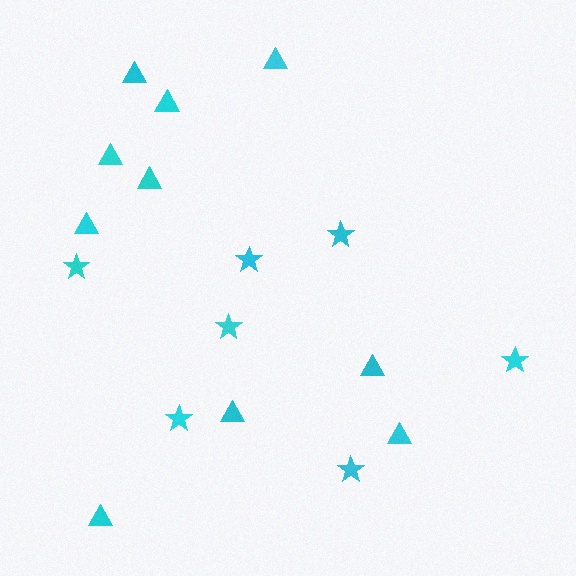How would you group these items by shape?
There are 2 groups: one group of triangles (10) and one group of stars (7).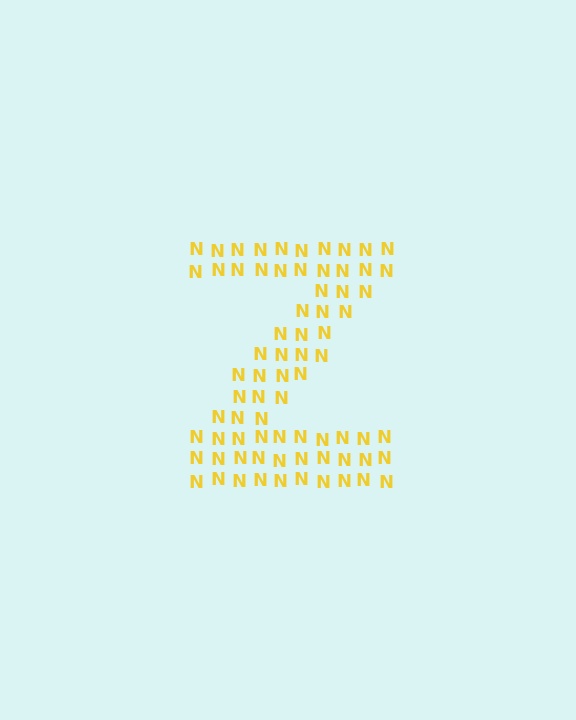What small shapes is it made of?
It is made of small letter N's.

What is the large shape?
The large shape is the letter Z.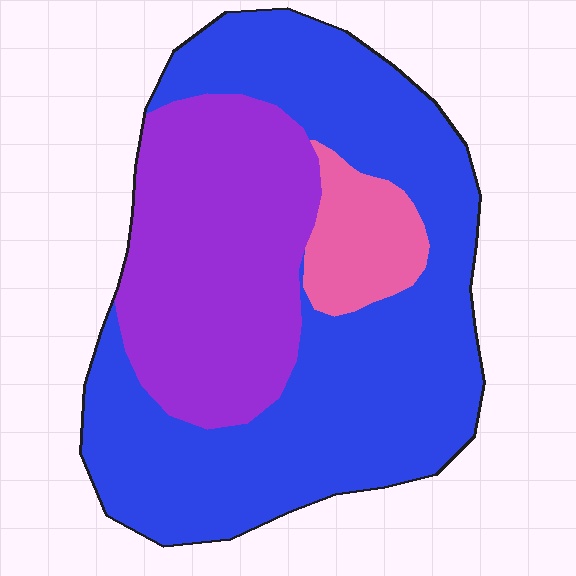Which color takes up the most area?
Blue, at roughly 60%.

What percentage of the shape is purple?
Purple takes up about one third (1/3) of the shape.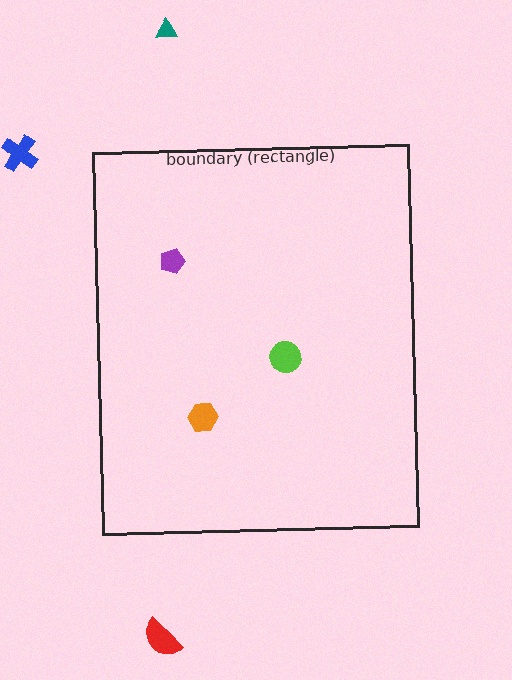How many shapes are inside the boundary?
3 inside, 3 outside.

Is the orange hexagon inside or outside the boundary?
Inside.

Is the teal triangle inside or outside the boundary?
Outside.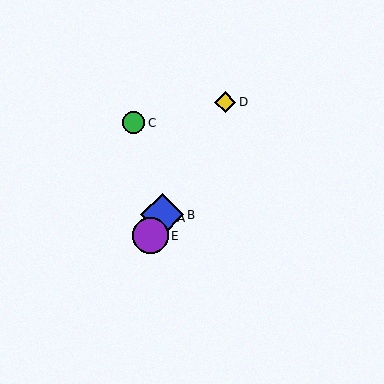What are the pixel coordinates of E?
Object E is at (151, 236).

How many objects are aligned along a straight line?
4 objects (A, B, D, E) are aligned along a straight line.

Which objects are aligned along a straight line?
Objects A, B, D, E are aligned along a straight line.